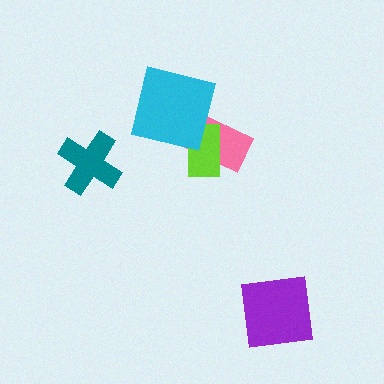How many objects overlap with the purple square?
0 objects overlap with the purple square.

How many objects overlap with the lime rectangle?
2 objects overlap with the lime rectangle.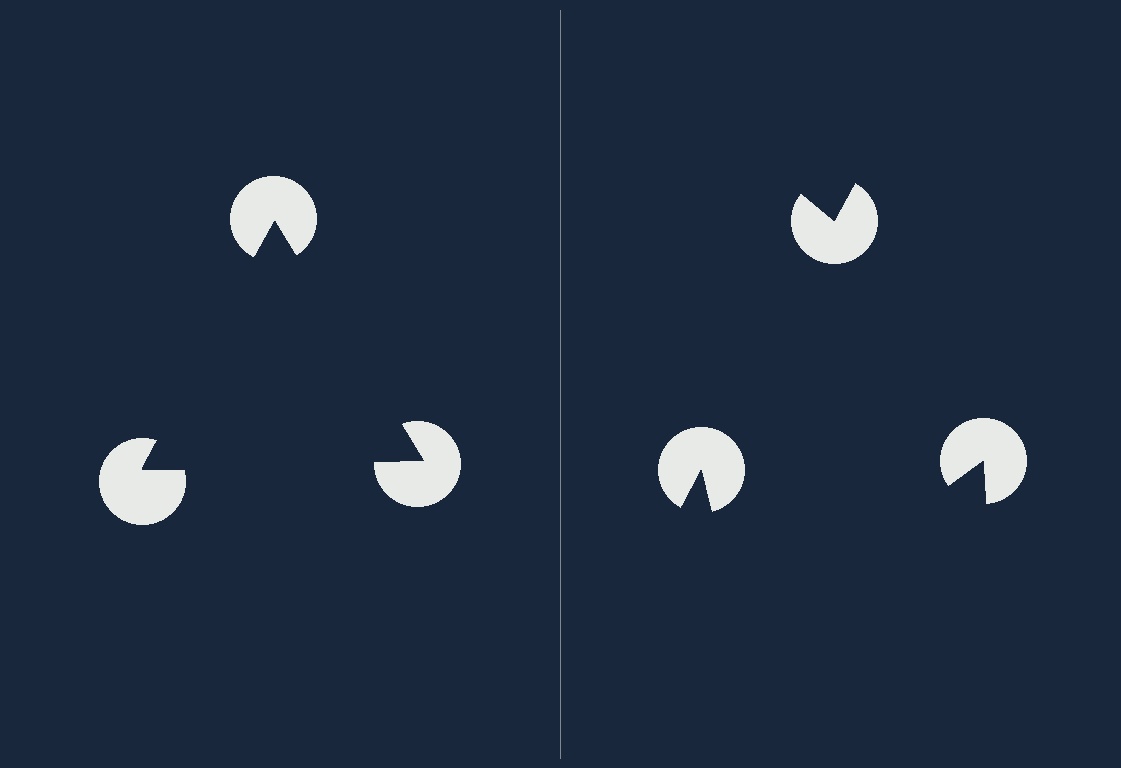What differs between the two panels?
The pac-man discs are positioned identically on both sides; only the wedge orientations differ. On the left they align to a triangle; on the right they are misaligned.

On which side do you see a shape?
An illusory triangle appears on the left side. On the right side the wedge cuts are rotated, so no coherent shape forms.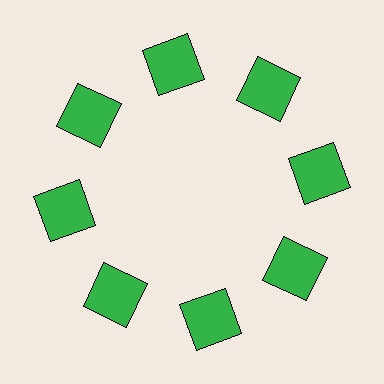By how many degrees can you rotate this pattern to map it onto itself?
The pattern maps onto itself every 45 degrees of rotation.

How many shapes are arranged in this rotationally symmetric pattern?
There are 8 shapes, arranged in 8 groups of 1.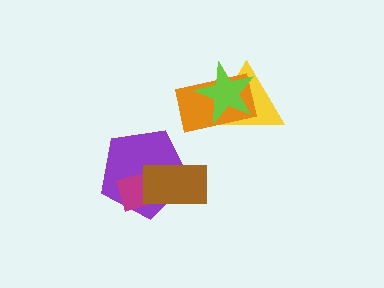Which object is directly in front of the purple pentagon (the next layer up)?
The magenta rectangle is directly in front of the purple pentagon.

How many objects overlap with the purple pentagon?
2 objects overlap with the purple pentagon.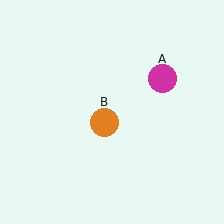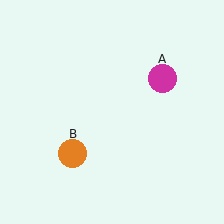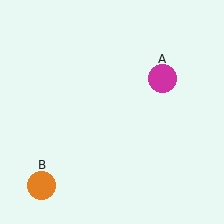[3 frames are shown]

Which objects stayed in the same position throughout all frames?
Magenta circle (object A) remained stationary.